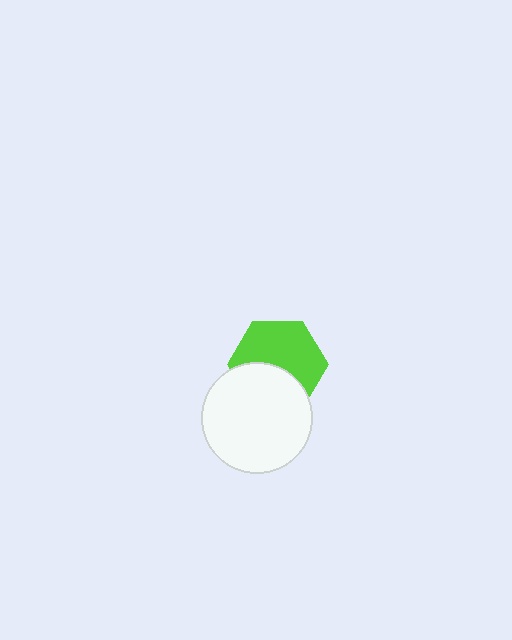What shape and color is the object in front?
The object in front is a white circle.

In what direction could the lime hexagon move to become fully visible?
The lime hexagon could move up. That would shift it out from behind the white circle entirely.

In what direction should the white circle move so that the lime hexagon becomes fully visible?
The white circle should move down. That is the shortest direction to clear the overlap and leave the lime hexagon fully visible.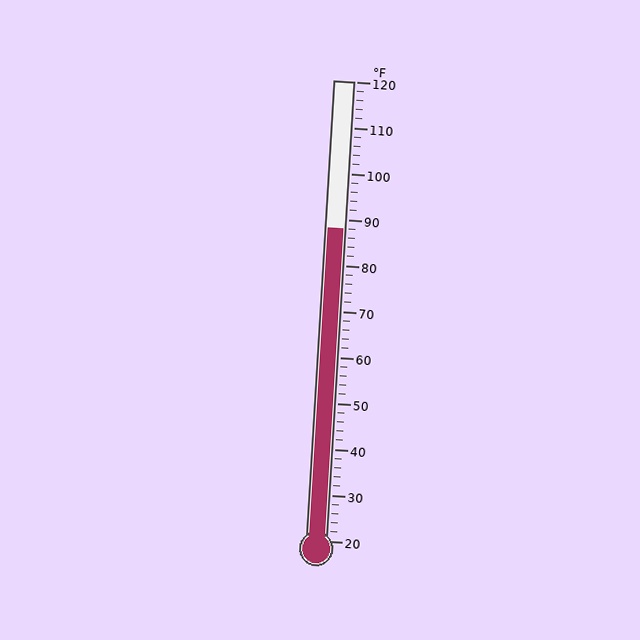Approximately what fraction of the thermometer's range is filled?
The thermometer is filled to approximately 70% of its range.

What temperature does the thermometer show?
The thermometer shows approximately 88°F.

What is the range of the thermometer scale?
The thermometer scale ranges from 20°F to 120°F.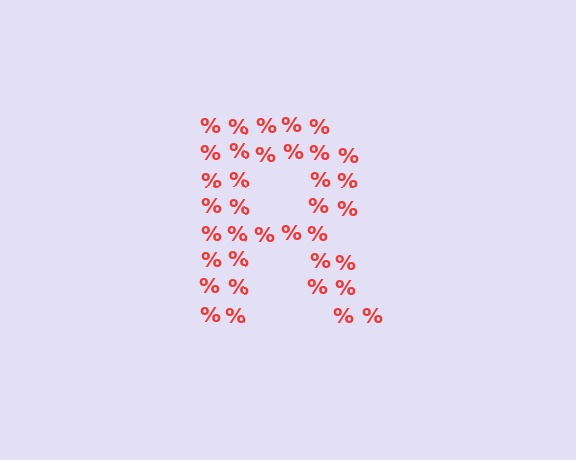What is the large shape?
The large shape is the letter R.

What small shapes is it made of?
It is made of small percent signs.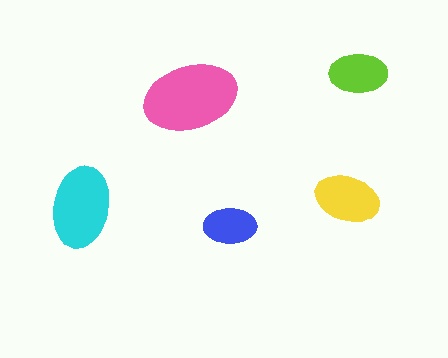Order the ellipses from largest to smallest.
the pink one, the cyan one, the yellow one, the lime one, the blue one.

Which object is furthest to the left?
The cyan ellipse is leftmost.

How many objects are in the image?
There are 5 objects in the image.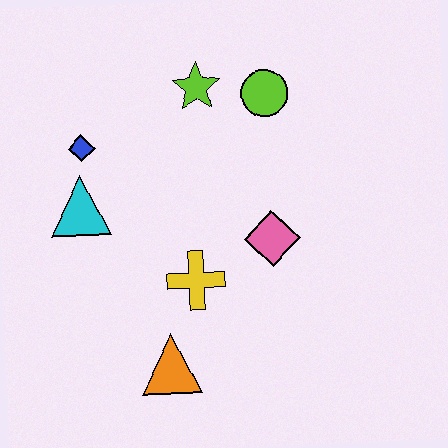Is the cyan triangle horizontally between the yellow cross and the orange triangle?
No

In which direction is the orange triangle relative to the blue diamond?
The orange triangle is below the blue diamond.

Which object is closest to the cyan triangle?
The blue diamond is closest to the cyan triangle.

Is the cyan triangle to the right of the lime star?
No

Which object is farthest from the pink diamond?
The blue diamond is farthest from the pink diamond.